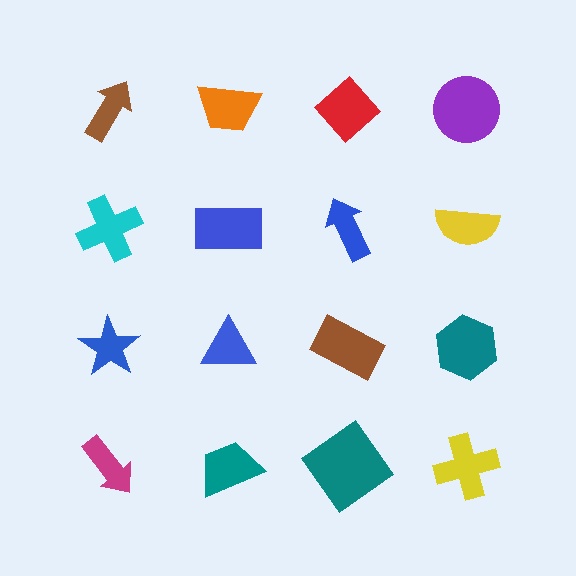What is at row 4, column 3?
A teal diamond.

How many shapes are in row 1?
4 shapes.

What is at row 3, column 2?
A blue triangle.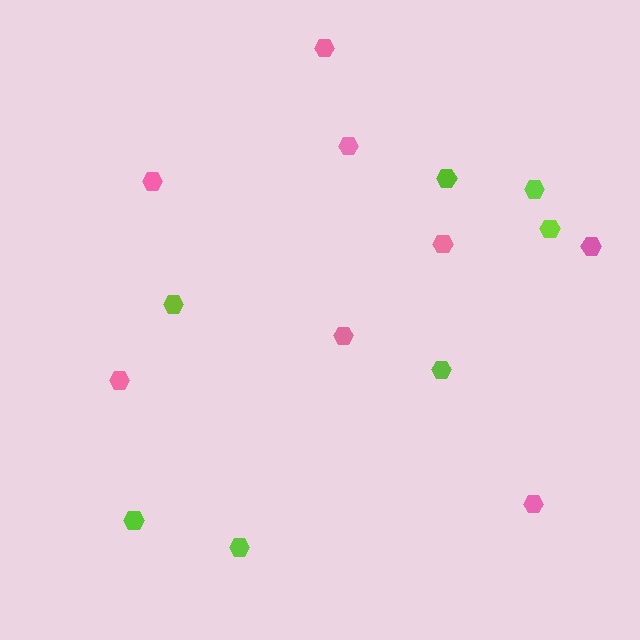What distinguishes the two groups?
There are 2 groups: one group of pink hexagons (8) and one group of lime hexagons (7).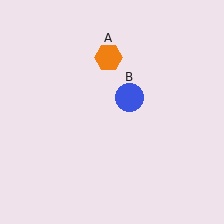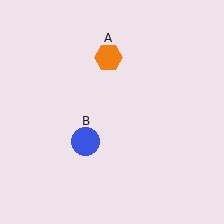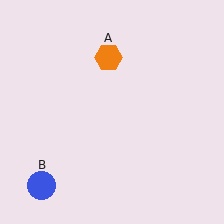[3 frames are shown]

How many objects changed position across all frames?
1 object changed position: blue circle (object B).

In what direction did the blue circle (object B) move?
The blue circle (object B) moved down and to the left.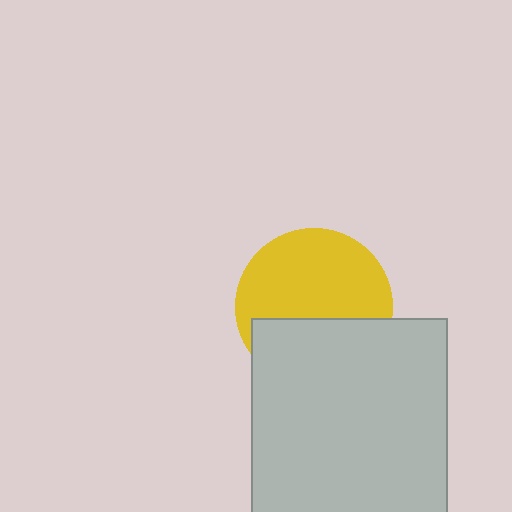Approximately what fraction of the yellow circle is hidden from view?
Roughly 40% of the yellow circle is hidden behind the light gray square.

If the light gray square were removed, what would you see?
You would see the complete yellow circle.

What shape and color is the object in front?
The object in front is a light gray square.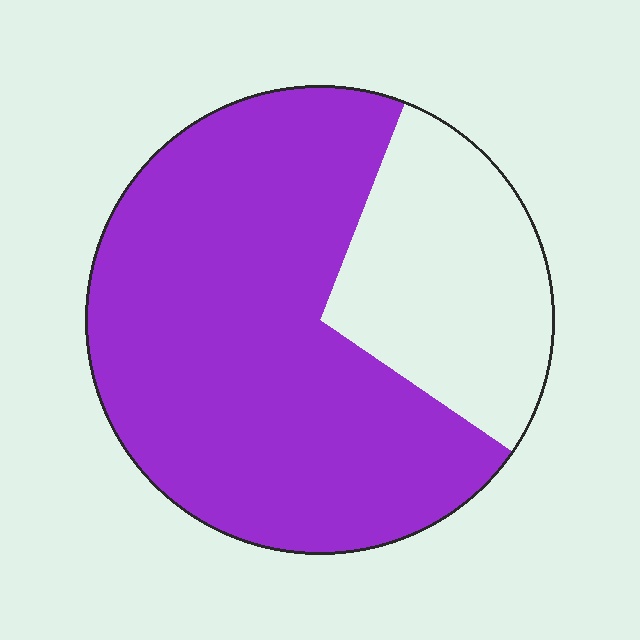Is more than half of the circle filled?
Yes.